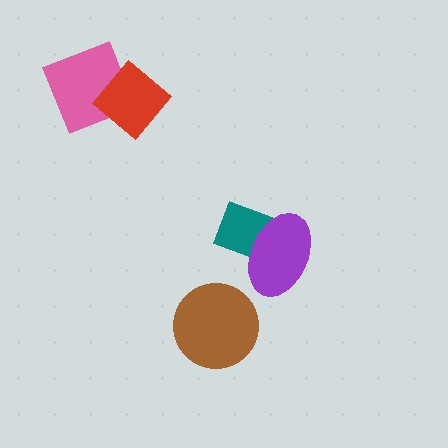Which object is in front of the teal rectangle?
The purple ellipse is in front of the teal rectangle.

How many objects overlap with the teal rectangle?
1 object overlaps with the teal rectangle.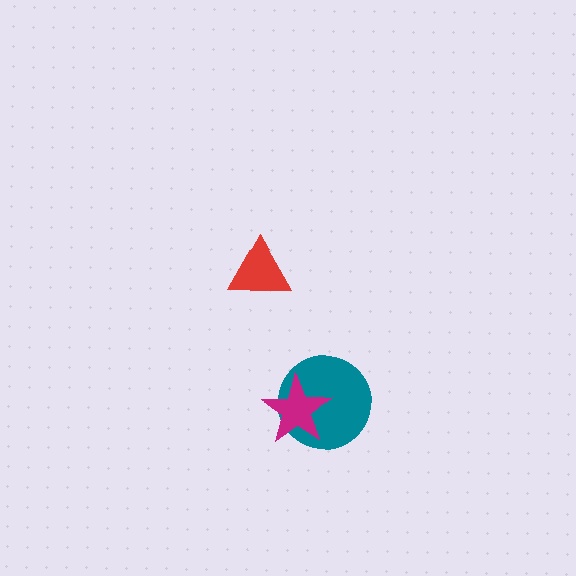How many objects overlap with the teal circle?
1 object overlaps with the teal circle.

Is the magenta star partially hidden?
No, no other shape covers it.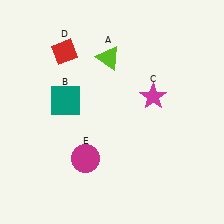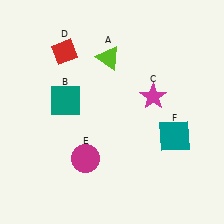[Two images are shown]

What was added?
A teal square (F) was added in Image 2.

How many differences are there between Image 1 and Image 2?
There is 1 difference between the two images.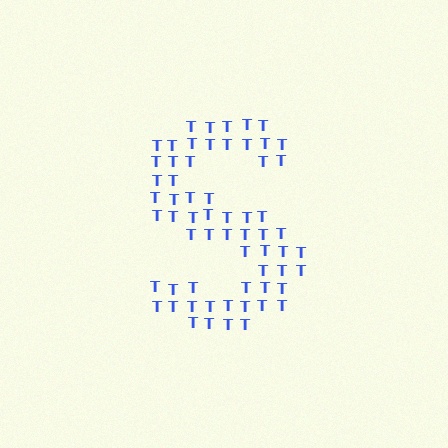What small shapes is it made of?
It is made of small letter T's.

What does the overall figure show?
The overall figure shows the letter S.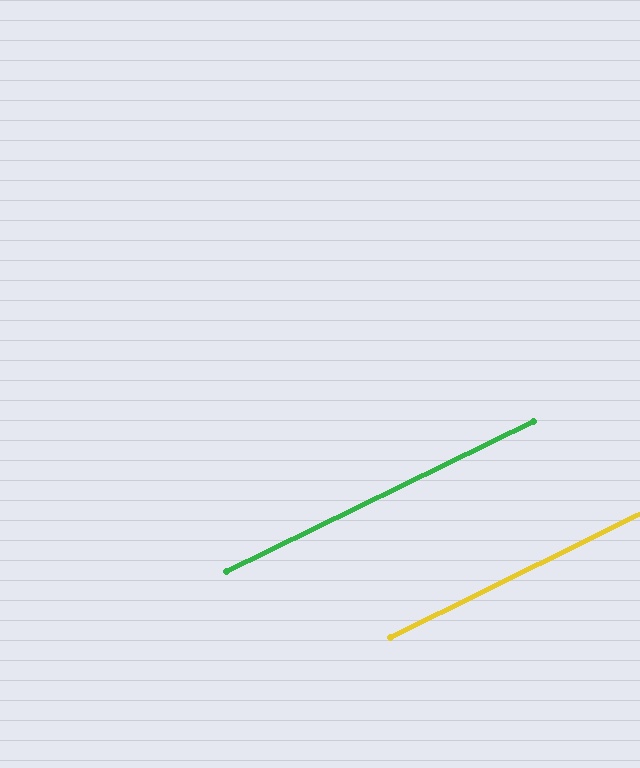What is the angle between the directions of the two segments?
Approximately 0 degrees.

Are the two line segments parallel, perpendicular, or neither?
Parallel — their directions differ by only 0.3°.